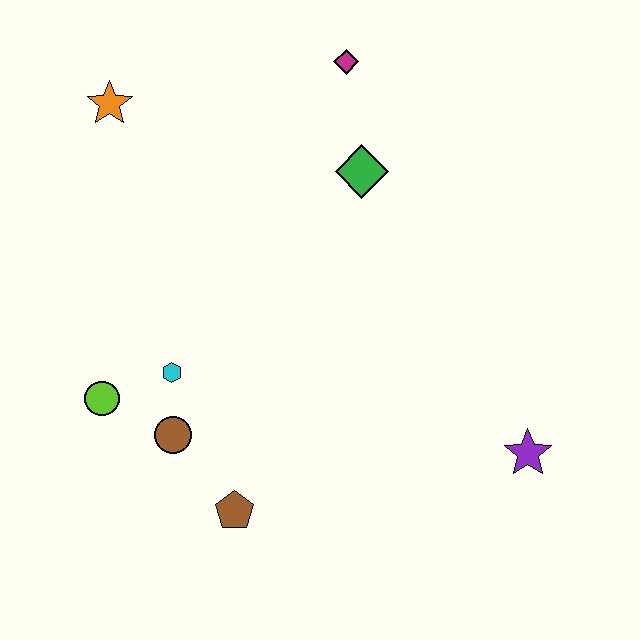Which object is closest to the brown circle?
The cyan hexagon is closest to the brown circle.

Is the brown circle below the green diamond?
Yes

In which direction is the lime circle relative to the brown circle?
The lime circle is to the left of the brown circle.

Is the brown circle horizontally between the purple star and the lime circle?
Yes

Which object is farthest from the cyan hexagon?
The purple star is farthest from the cyan hexagon.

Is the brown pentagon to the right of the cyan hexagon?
Yes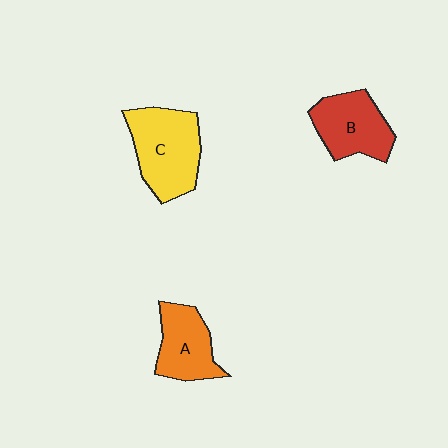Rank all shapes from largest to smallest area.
From largest to smallest: C (yellow), B (red), A (orange).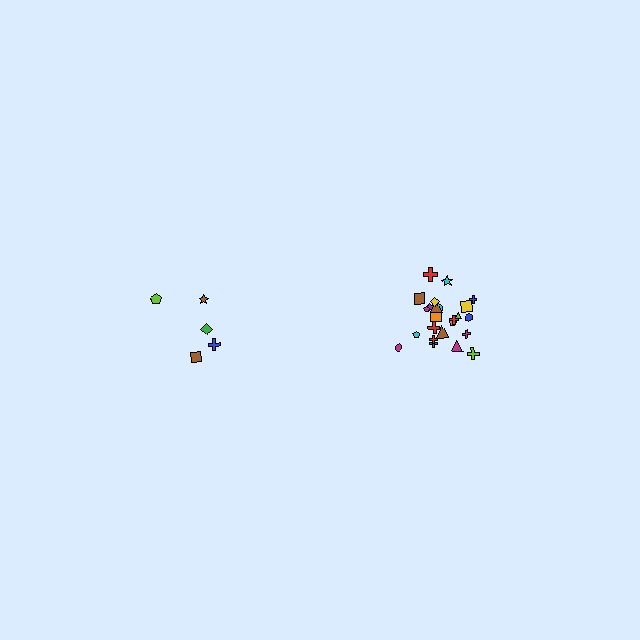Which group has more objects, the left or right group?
The right group.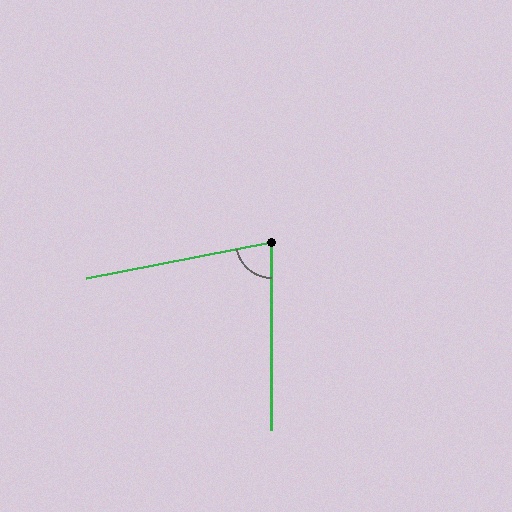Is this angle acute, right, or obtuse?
It is acute.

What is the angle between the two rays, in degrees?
Approximately 79 degrees.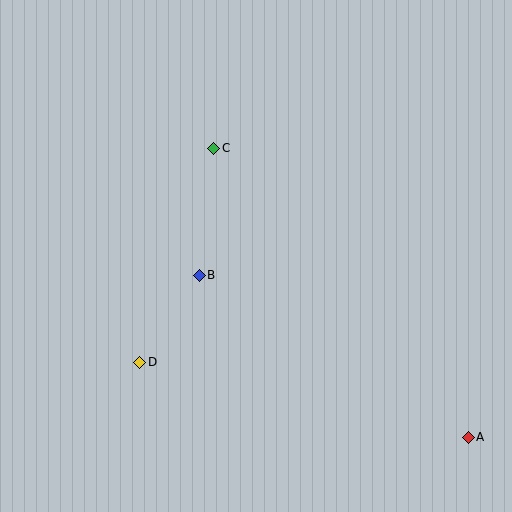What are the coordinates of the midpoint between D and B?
The midpoint between D and B is at (170, 319).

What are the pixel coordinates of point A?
Point A is at (468, 437).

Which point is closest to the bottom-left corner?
Point D is closest to the bottom-left corner.